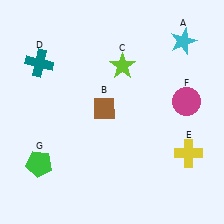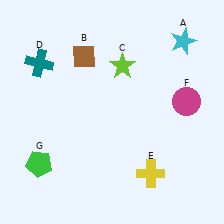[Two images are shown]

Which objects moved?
The objects that moved are: the brown diamond (B), the yellow cross (E).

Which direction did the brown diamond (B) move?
The brown diamond (B) moved up.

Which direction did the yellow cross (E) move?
The yellow cross (E) moved left.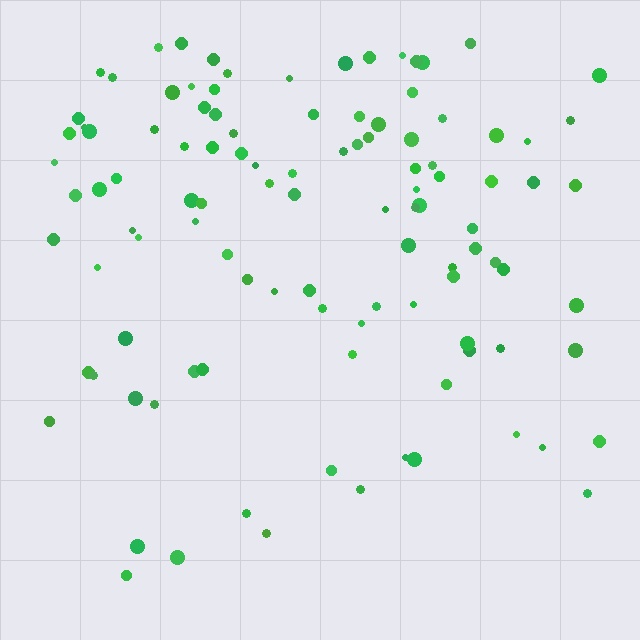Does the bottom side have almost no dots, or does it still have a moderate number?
Still a moderate number, just noticeably fewer than the top.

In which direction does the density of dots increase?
From bottom to top, with the top side densest.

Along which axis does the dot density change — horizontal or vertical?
Vertical.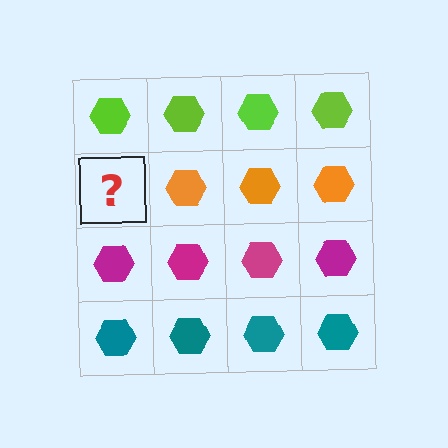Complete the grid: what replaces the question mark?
The question mark should be replaced with an orange hexagon.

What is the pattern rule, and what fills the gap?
The rule is that each row has a consistent color. The gap should be filled with an orange hexagon.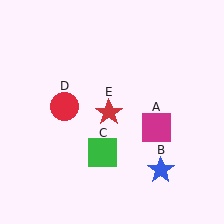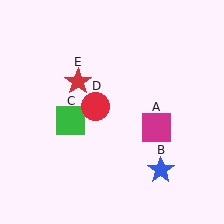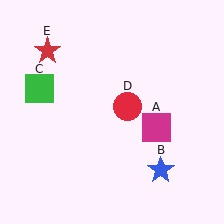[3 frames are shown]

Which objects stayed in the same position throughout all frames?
Magenta square (object A) and blue star (object B) remained stationary.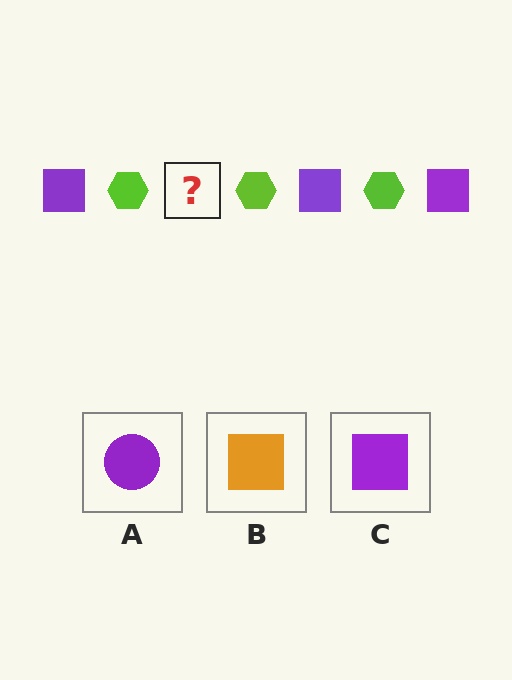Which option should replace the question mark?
Option C.